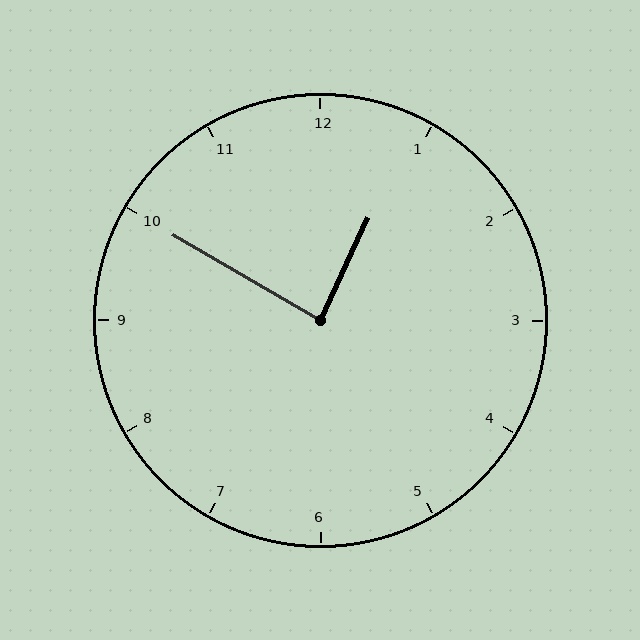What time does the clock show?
12:50.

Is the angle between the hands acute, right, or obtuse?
It is right.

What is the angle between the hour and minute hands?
Approximately 85 degrees.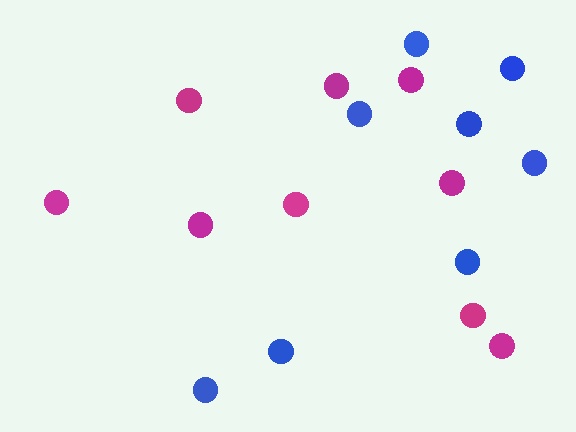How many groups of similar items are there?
There are 2 groups: one group of magenta circles (9) and one group of blue circles (8).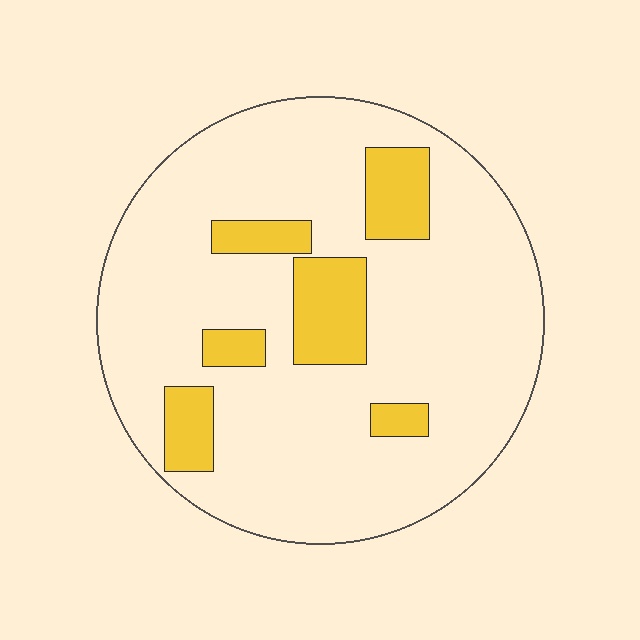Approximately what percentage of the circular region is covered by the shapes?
Approximately 15%.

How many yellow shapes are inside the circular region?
6.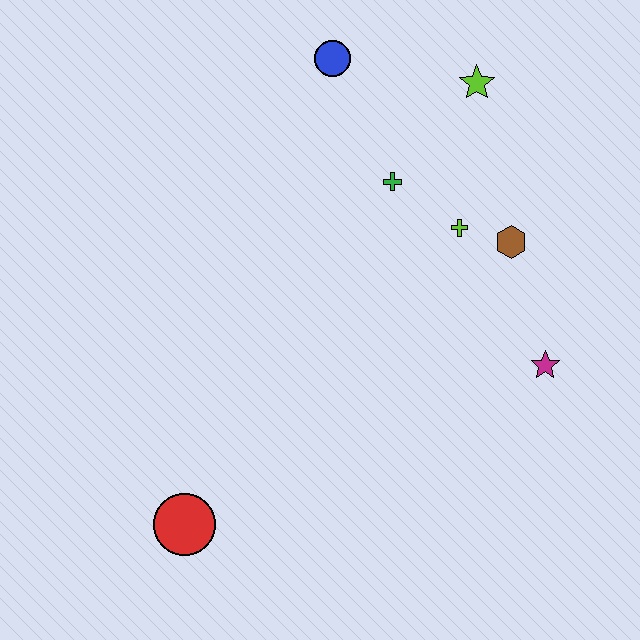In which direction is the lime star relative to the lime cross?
The lime star is above the lime cross.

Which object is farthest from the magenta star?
The red circle is farthest from the magenta star.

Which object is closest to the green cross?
The lime cross is closest to the green cross.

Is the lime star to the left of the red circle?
No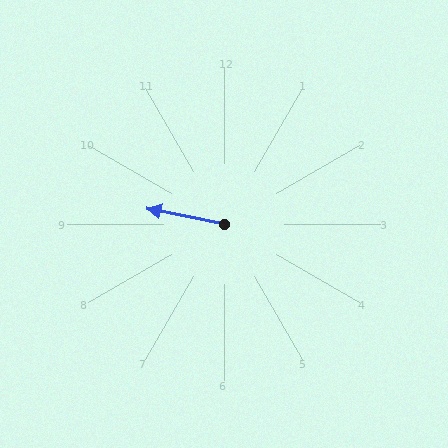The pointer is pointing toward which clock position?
Roughly 9 o'clock.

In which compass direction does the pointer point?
West.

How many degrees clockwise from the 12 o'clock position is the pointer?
Approximately 282 degrees.